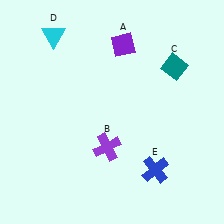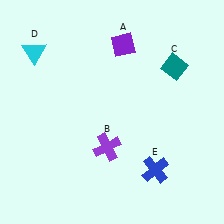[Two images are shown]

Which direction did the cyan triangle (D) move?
The cyan triangle (D) moved left.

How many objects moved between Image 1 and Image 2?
1 object moved between the two images.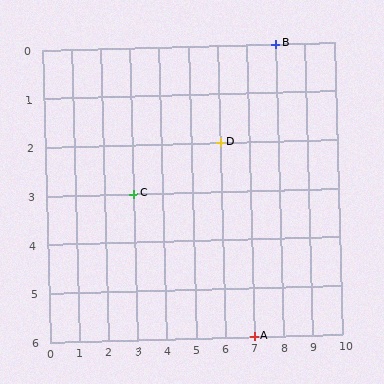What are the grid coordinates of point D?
Point D is at grid coordinates (6, 2).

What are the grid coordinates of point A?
Point A is at grid coordinates (7, 6).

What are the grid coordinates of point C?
Point C is at grid coordinates (3, 3).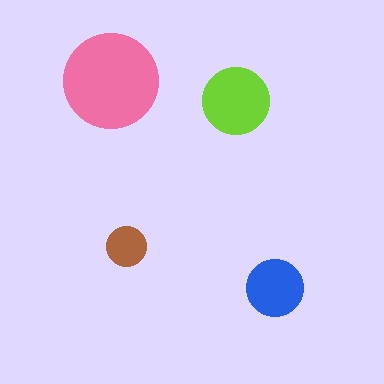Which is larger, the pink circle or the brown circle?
The pink one.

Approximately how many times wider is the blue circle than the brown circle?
About 1.5 times wider.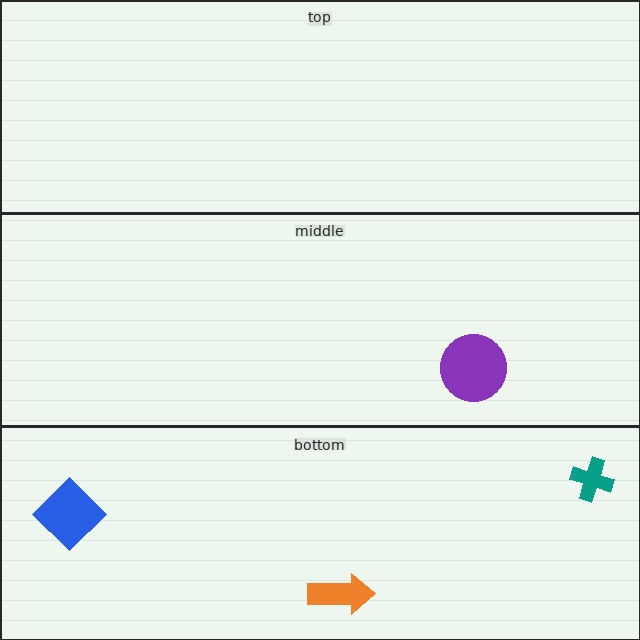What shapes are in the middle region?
The purple circle.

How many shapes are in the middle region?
1.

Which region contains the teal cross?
The bottom region.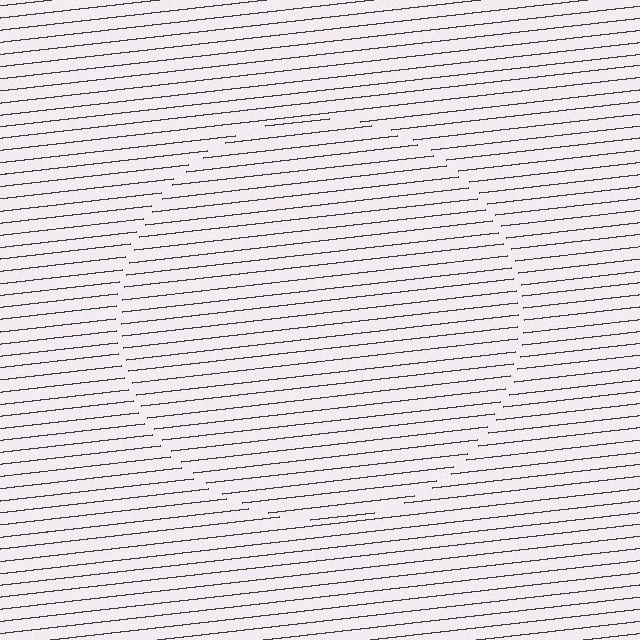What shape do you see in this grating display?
An illusory circle. The interior of the shape contains the same grating, shifted by half a period — the contour is defined by the phase discontinuity where line-ends from the inner and outer gratings abut.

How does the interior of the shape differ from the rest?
The interior of the shape contains the same grating, shifted by half a period — the contour is defined by the phase discontinuity where line-ends from the inner and outer gratings abut.